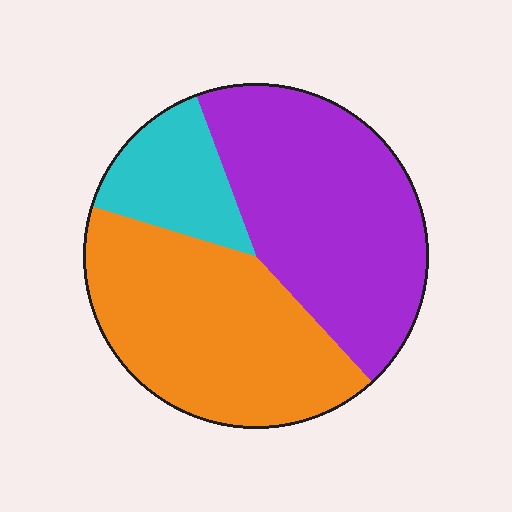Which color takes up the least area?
Cyan, at roughly 15%.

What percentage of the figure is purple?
Purple takes up between a quarter and a half of the figure.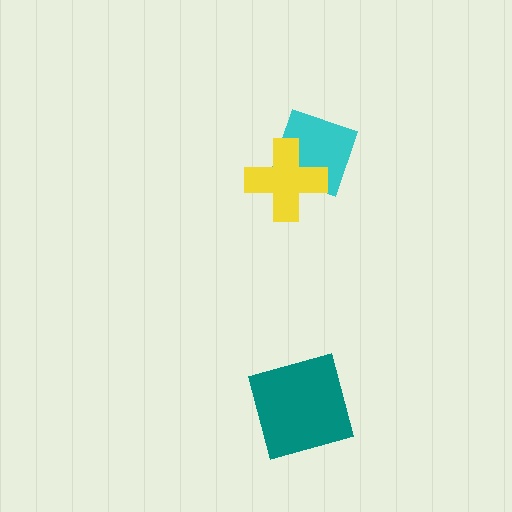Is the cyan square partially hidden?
Yes, it is partially covered by another shape.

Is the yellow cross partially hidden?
No, no other shape covers it.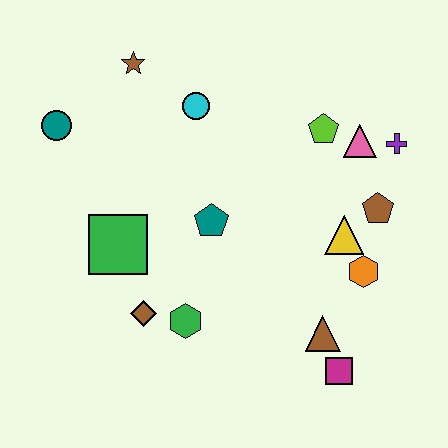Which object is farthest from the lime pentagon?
The teal circle is farthest from the lime pentagon.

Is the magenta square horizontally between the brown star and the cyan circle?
No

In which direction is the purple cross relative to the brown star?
The purple cross is to the right of the brown star.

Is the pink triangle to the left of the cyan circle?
No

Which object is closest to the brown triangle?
The magenta square is closest to the brown triangle.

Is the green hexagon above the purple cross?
No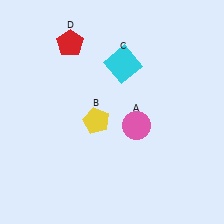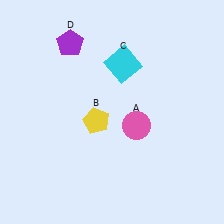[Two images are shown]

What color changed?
The pentagon (D) changed from red in Image 1 to purple in Image 2.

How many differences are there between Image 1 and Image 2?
There is 1 difference between the two images.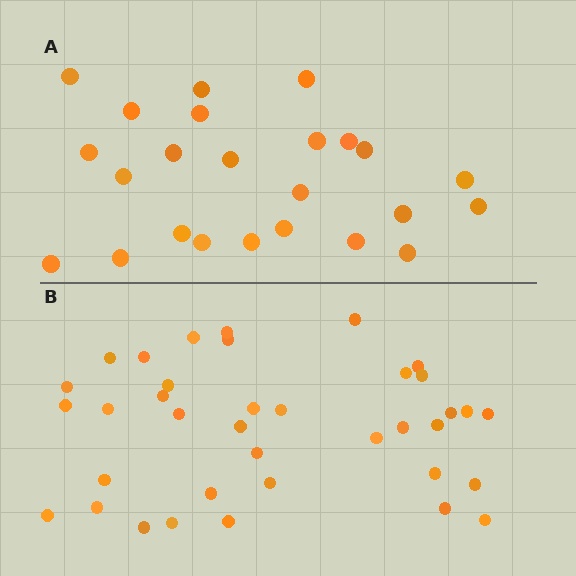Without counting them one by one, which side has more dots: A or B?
Region B (the bottom region) has more dots.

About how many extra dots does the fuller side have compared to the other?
Region B has approximately 15 more dots than region A.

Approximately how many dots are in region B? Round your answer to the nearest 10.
About 40 dots. (The exact count is 37, which rounds to 40.)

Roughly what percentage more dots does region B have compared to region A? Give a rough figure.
About 55% more.